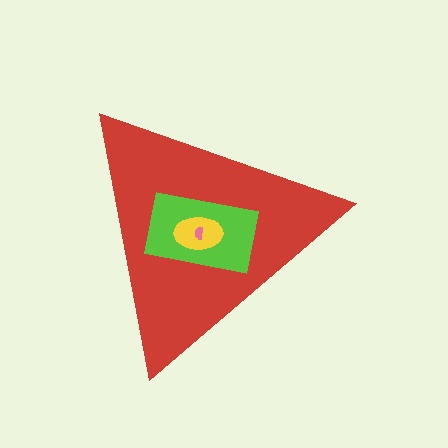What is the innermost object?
The pink semicircle.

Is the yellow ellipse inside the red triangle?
Yes.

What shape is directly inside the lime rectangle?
The yellow ellipse.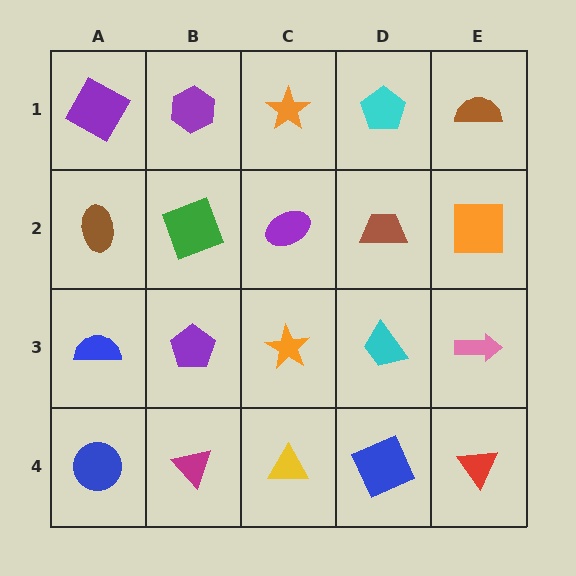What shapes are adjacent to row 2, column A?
A purple square (row 1, column A), a blue semicircle (row 3, column A), a green square (row 2, column B).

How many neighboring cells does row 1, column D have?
3.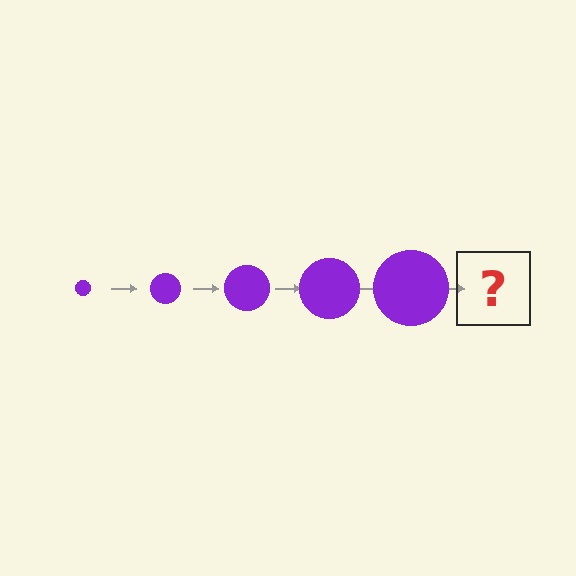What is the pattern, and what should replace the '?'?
The pattern is that the circle gets progressively larger each step. The '?' should be a purple circle, larger than the previous one.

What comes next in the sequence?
The next element should be a purple circle, larger than the previous one.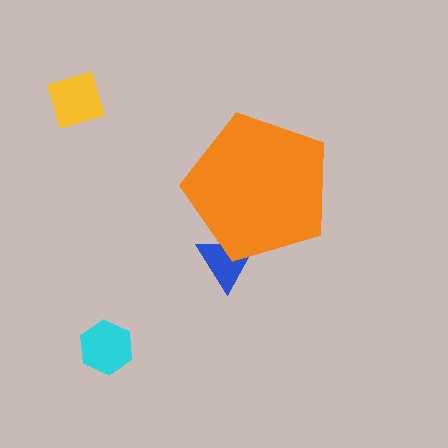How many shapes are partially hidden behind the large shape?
1 shape is partially hidden.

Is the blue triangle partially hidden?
Yes, the blue triangle is partially hidden behind the orange pentagon.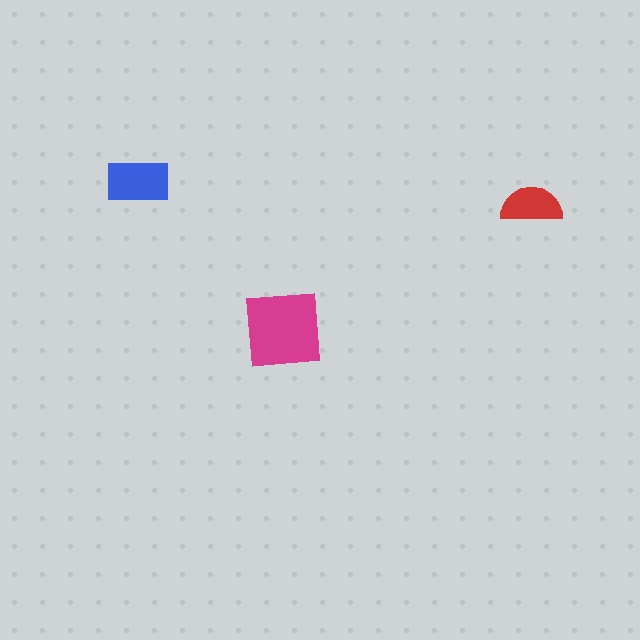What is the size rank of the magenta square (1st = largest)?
1st.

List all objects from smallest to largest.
The red semicircle, the blue rectangle, the magenta square.